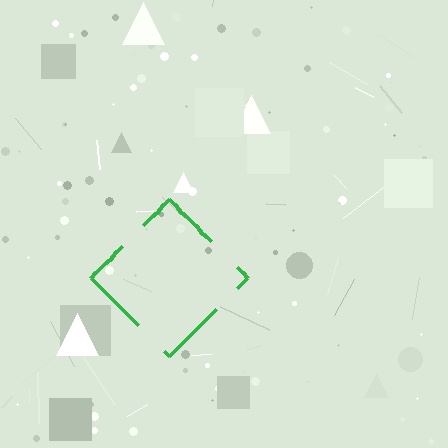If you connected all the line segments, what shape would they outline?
They would outline a diamond.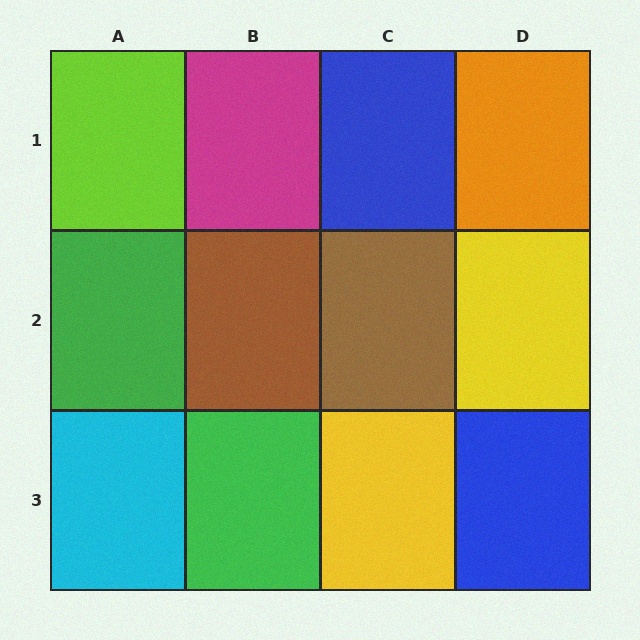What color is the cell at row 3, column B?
Green.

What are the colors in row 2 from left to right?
Green, brown, brown, yellow.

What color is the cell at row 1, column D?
Orange.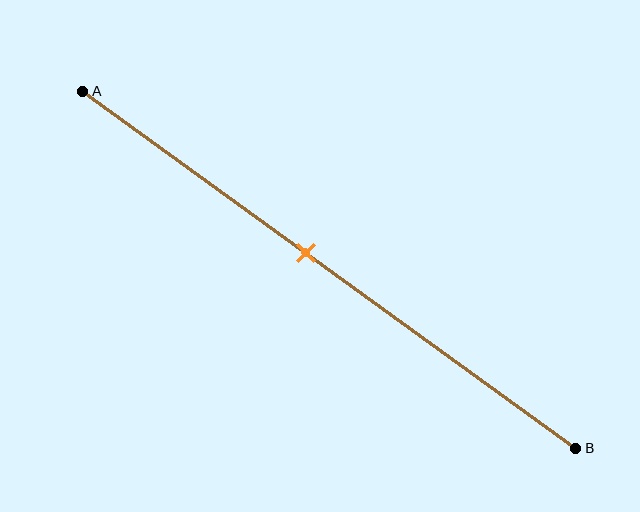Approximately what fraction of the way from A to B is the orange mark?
The orange mark is approximately 45% of the way from A to B.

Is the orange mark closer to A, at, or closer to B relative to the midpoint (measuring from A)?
The orange mark is closer to point A than the midpoint of segment AB.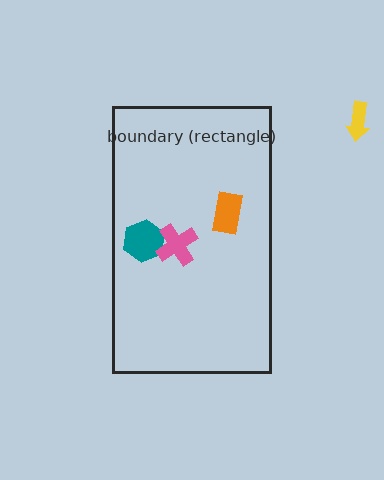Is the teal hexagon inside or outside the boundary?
Inside.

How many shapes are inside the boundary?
3 inside, 1 outside.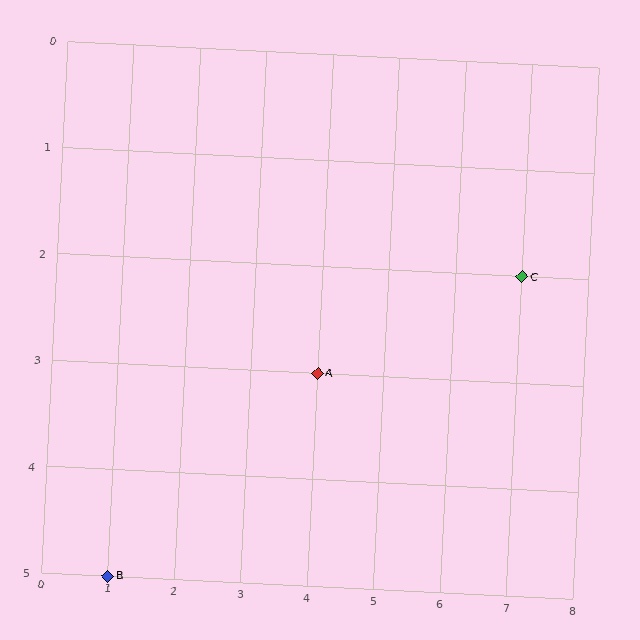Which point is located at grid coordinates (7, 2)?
Point C is at (7, 2).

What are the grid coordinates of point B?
Point B is at grid coordinates (1, 5).